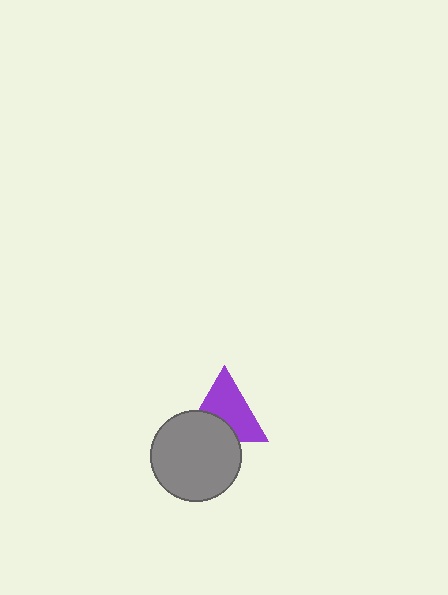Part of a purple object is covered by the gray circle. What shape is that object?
It is a triangle.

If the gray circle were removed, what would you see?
You would see the complete purple triangle.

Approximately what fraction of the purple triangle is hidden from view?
Roughly 36% of the purple triangle is hidden behind the gray circle.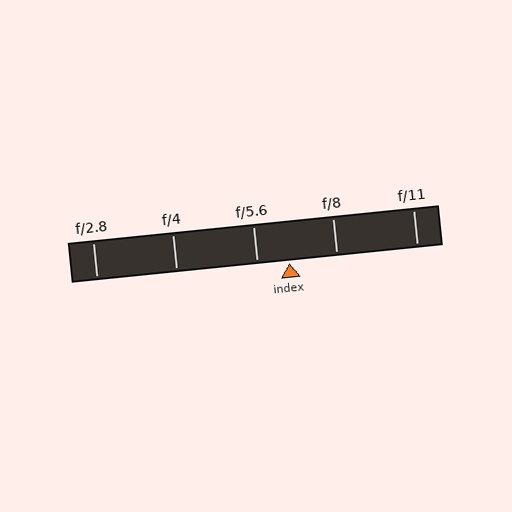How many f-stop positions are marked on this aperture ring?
There are 5 f-stop positions marked.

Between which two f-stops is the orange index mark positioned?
The index mark is between f/5.6 and f/8.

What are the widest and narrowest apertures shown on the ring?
The widest aperture shown is f/2.8 and the narrowest is f/11.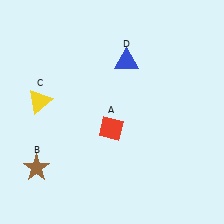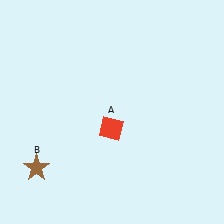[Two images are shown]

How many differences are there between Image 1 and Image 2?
There are 2 differences between the two images.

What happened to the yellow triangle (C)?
The yellow triangle (C) was removed in Image 2. It was in the top-left area of Image 1.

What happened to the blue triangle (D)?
The blue triangle (D) was removed in Image 2. It was in the top-right area of Image 1.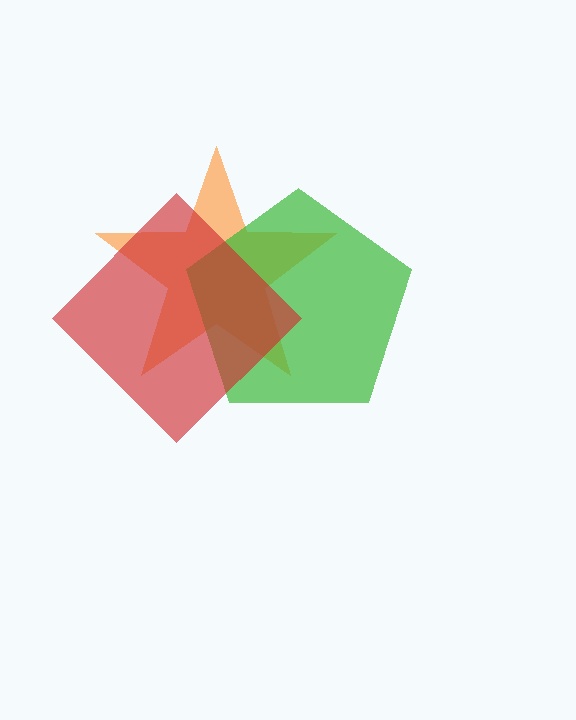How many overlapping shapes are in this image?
There are 3 overlapping shapes in the image.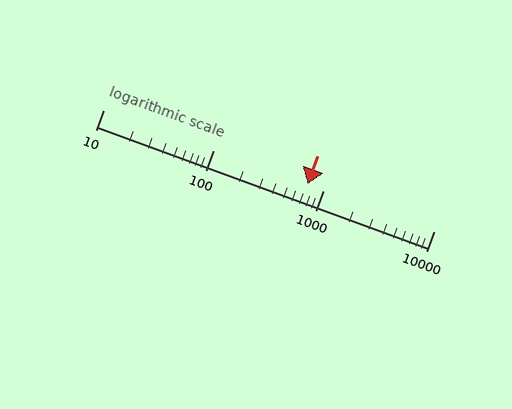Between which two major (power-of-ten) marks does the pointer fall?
The pointer is between 100 and 1000.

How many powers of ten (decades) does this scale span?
The scale spans 3 decades, from 10 to 10000.